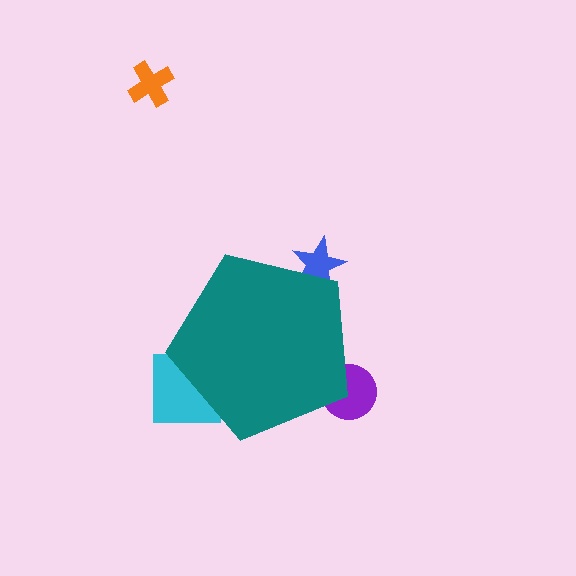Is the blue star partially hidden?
Yes, the blue star is partially hidden behind the teal pentagon.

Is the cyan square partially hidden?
Yes, the cyan square is partially hidden behind the teal pentagon.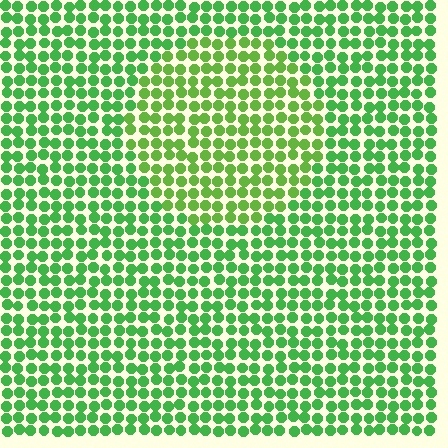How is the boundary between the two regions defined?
The boundary is defined purely by a slight shift in hue (about 23 degrees). Spacing, size, and orientation are identical on both sides.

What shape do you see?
I see a circle.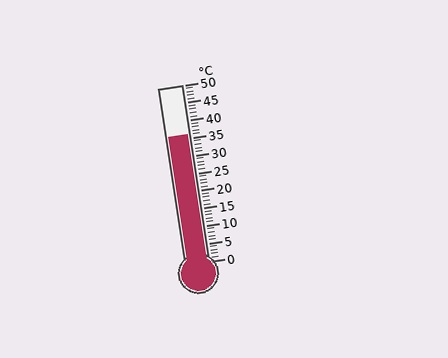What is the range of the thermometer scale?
The thermometer scale ranges from 0°C to 50°C.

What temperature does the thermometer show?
The thermometer shows approximately 36°C.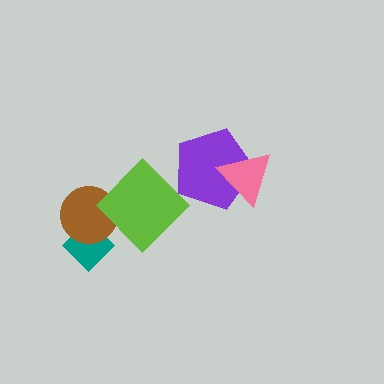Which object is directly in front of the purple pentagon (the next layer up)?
The lime diamond is directly in front of the purple pentagon.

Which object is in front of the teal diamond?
The brown circle is in front of the teal diamond.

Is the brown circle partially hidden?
Yes, it is partially covered by another shape.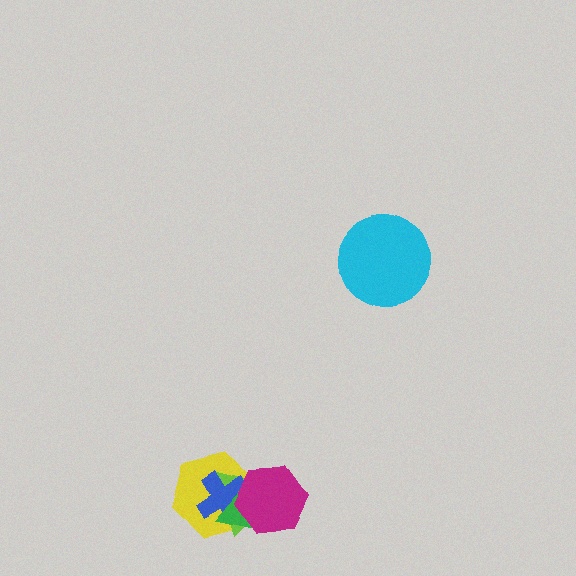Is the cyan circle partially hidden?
No, no other shape covers it.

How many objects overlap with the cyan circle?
0 objects overlap with the cyan circle.